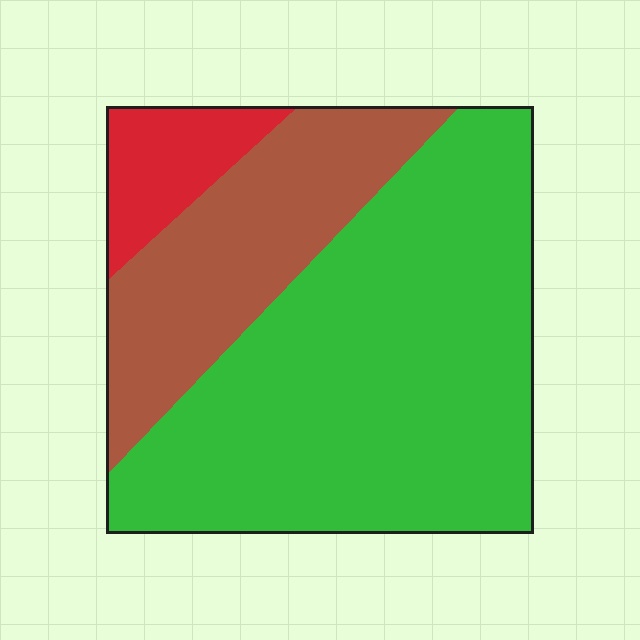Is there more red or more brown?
Brown.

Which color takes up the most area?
Green, at roughly 65%.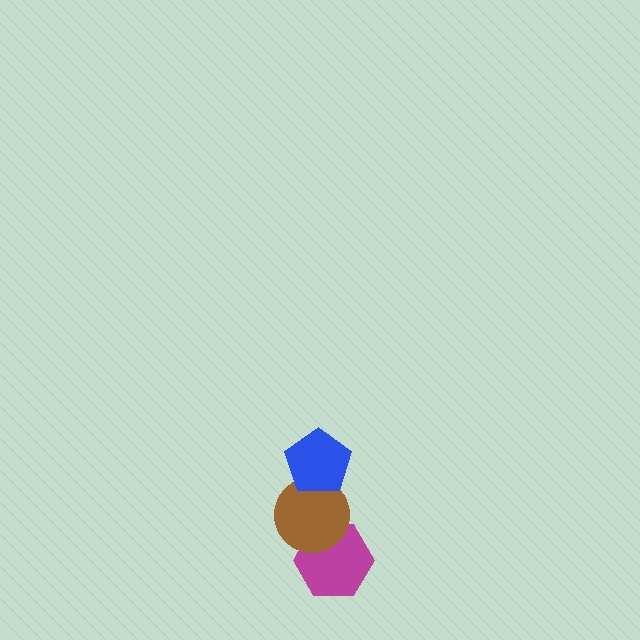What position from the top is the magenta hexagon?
The magenta hexagon is 3rd from the top.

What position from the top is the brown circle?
The brown circle is 2nd from the top.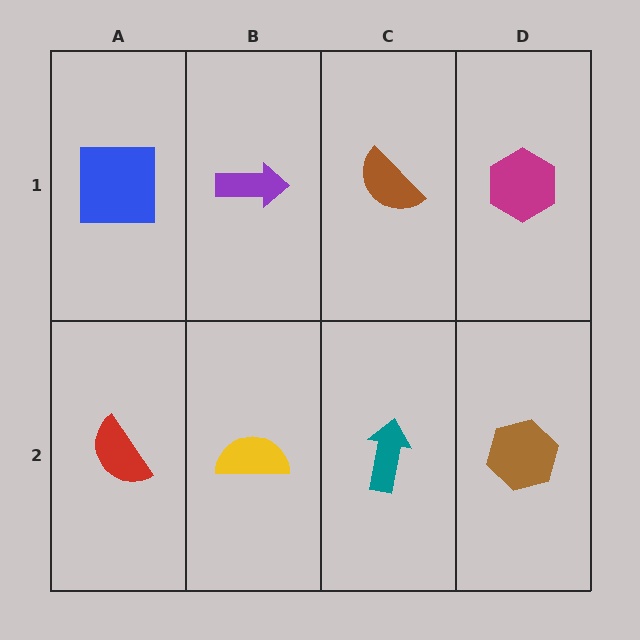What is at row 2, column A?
A red semicircle.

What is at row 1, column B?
A purple arrow.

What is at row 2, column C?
A teal arrow.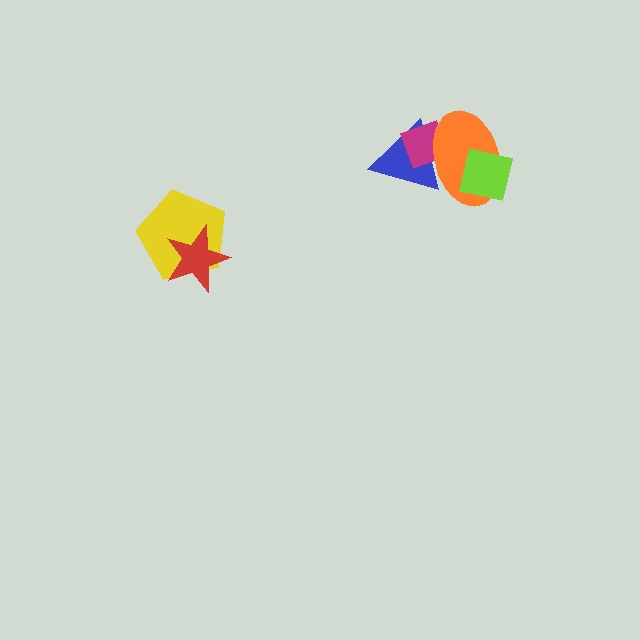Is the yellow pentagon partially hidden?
Yes, it is partially covered by another shape.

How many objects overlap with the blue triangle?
2 objects overlap with the blue triangle.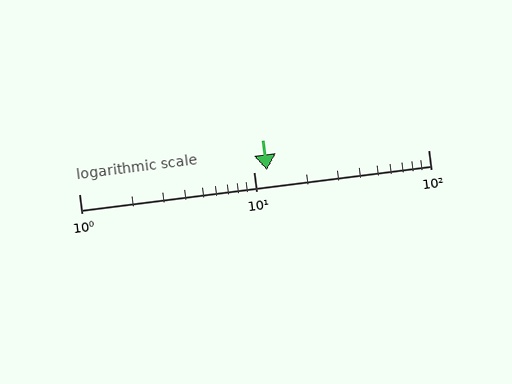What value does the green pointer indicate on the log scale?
The pointer indicates approximately 12.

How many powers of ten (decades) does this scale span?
The scale spans 2 decades, from 1 to 100.